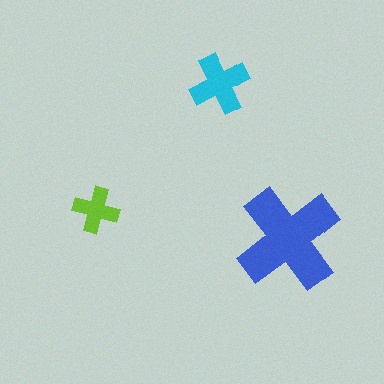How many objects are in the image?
There are 3 objects in the image.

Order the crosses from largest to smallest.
the blue one, the cyan one, the lime one.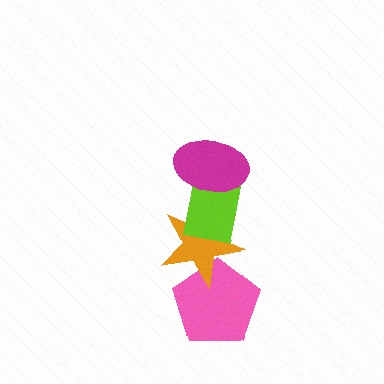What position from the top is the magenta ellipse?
The magenta ellipse is 1st from the top.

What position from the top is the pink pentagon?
The pink pentagon is 4th from the top.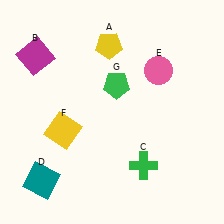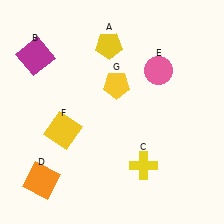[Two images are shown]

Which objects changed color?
C changed from green to yellow. D changed from teal to orange. G changed from green to yellow.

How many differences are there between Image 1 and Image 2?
There are 3 differences between the two images.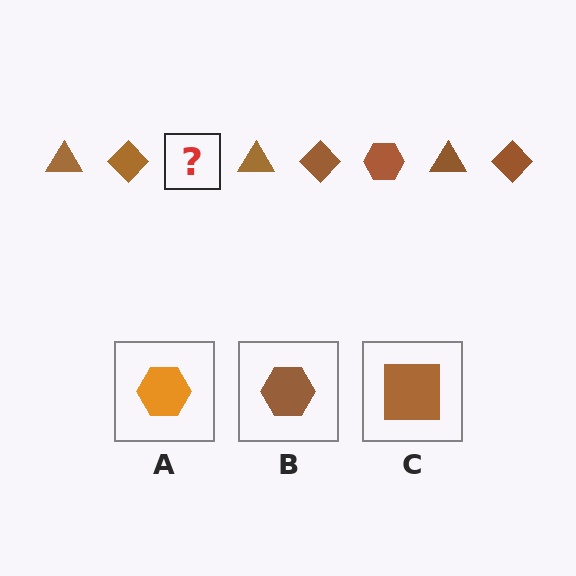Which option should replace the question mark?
Option B.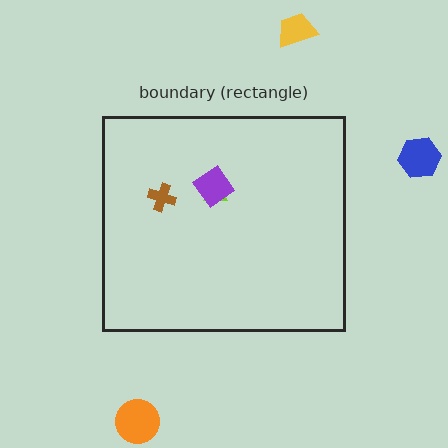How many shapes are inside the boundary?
3 inside, 3 outside.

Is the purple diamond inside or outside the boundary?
Inside.